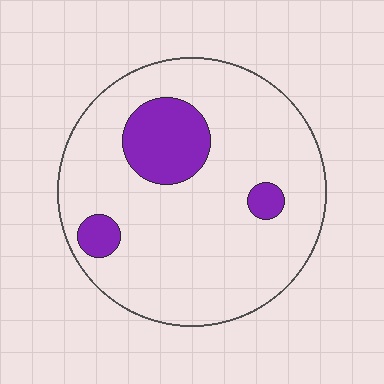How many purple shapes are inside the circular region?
3.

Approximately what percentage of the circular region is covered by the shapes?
Approximately 15%.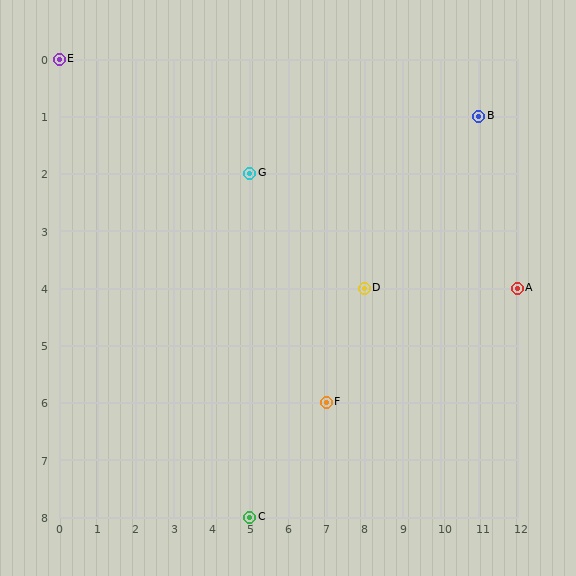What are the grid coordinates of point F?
Point F is at grid coordinates (7, 6).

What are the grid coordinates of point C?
Point C is at grid coordinates (5, 8).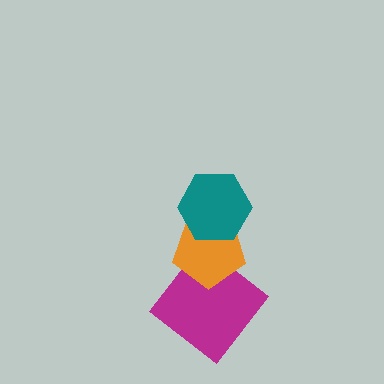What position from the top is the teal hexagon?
The teal hexagon is 1st from the top.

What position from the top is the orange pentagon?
The orange pentagon is 2nd from the top.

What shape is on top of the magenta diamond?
The orange pentagon is on top of the magenta diamond.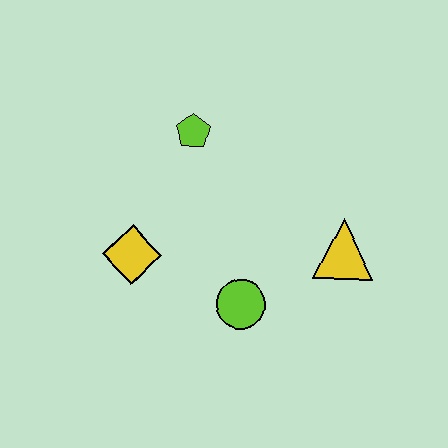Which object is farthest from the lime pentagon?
The yellow triangle is farthest from the lime pentagon.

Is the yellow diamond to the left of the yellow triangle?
Yes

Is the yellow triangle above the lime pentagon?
No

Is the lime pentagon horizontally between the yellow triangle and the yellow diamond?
Yes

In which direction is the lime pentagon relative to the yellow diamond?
The lime pentagon is above the yellow diamond.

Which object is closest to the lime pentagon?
The yellow diamond is closest to the lime pentagon.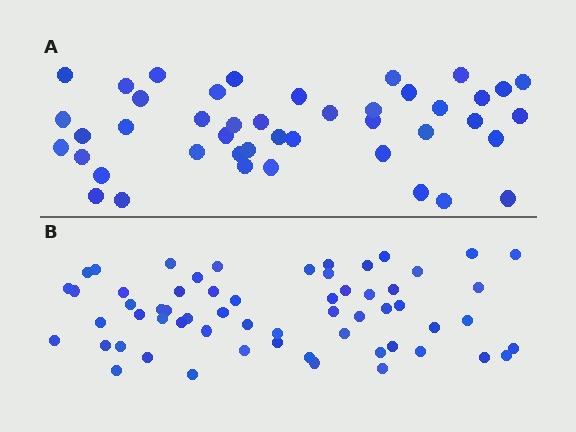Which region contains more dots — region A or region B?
Region B (the bottom region) has more dots.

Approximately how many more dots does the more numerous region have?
Region B has approximately 15 more dots than region A.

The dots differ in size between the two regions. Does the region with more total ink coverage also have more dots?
No. Region A has more total ink coverage because its dots are larger, but region B actually contains more individual dots. Total area can be misleading — the number of items is what matters here.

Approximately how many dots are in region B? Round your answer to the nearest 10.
About 60 dots.